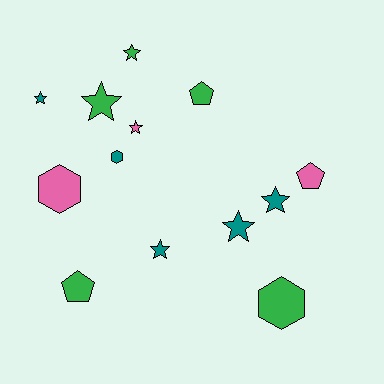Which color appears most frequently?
Green, with 5 objects.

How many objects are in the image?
There are 13 objects.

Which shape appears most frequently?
Star, with 7 objects.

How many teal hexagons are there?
There is 1 teal hexagon.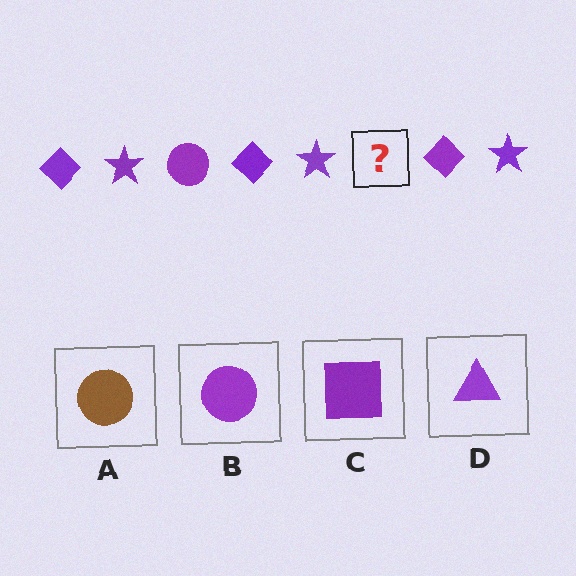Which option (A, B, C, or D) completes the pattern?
B.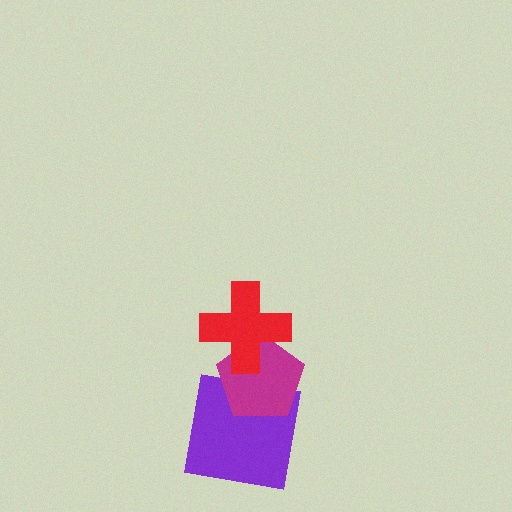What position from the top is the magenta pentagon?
The magenta pentagon is 2nd from the top.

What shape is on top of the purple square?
The magenta pentagon is on top of the purple square.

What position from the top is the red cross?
The red cross is 1st from the top.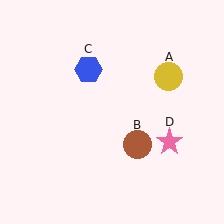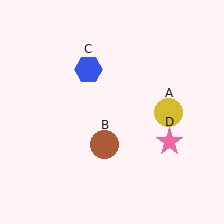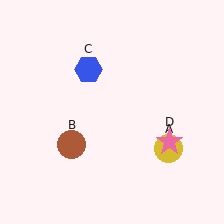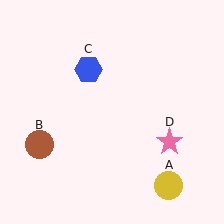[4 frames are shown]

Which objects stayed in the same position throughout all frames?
Blue hexagon (object C) and pink star (object D) remained stationary.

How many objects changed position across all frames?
2 objects changed position: yellow circle (object A), brown circle (object B).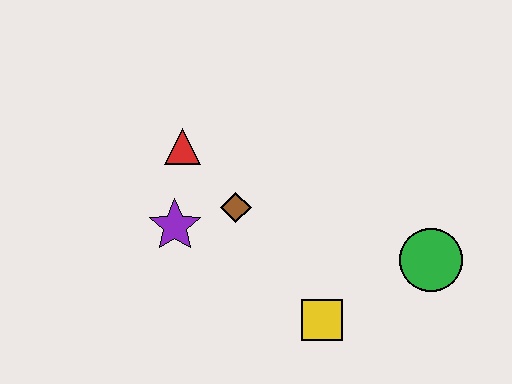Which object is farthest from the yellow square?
The red triangle is farthest from the yellow square.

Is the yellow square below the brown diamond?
Yes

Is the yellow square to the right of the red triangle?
Yes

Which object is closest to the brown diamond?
The purple star is closest to the brown diamond.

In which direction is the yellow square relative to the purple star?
The yellow square is to the right of the purple star.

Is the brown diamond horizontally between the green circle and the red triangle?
Yes